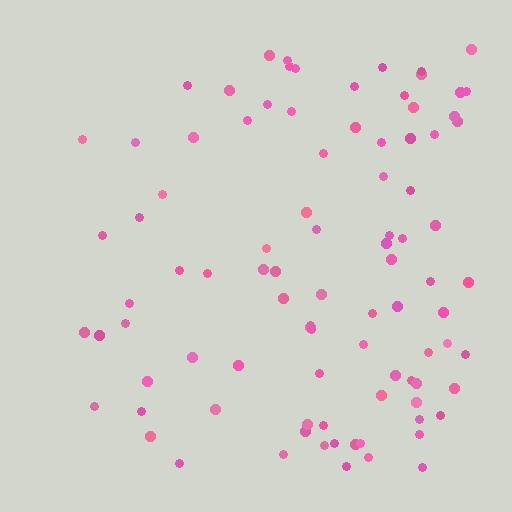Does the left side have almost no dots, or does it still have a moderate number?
Still a moderate number, just noticeably fewer than the right.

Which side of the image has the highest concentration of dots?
The right.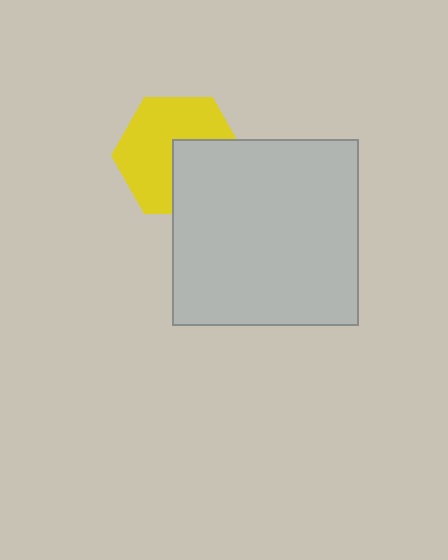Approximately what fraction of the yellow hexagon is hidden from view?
Roughly 38% of the yellow hexagon is hidden behind the light gray square.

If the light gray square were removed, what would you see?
You would see the complete yellow hexagon.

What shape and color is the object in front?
The object in front is a light gray square.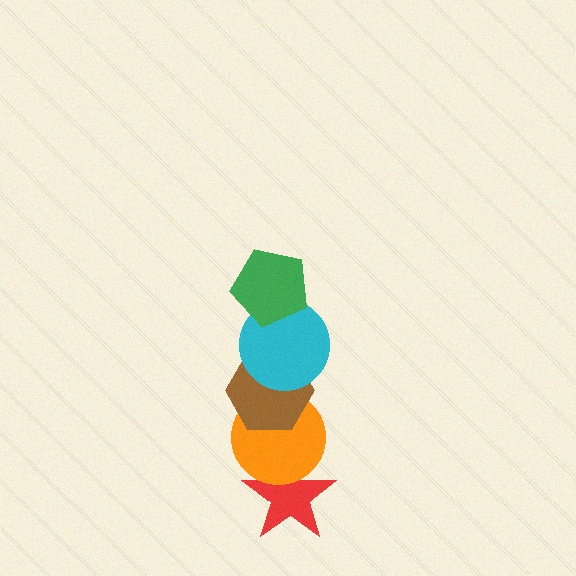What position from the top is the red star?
The red star is 5th from the top.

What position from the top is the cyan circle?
The cyan circle is 2nd from the top.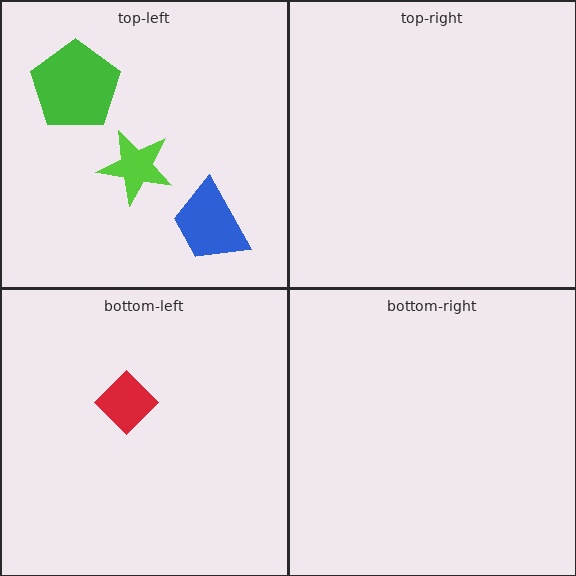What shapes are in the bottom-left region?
The red diamond.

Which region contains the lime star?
The top-left region.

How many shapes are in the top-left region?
3.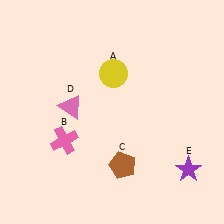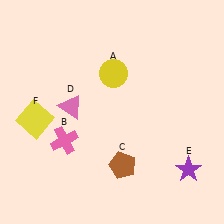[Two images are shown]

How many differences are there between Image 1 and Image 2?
There is 1 difference between the two images.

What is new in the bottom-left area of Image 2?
A yellow square (F) was added in the bottom-left area of Image 2.